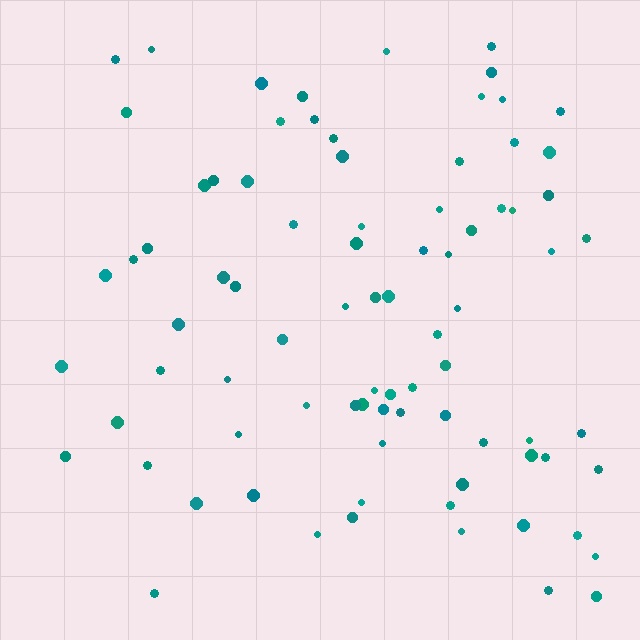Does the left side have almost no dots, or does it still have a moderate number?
Still a moderate number, just noticeably fewer than the right.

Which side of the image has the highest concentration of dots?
The right.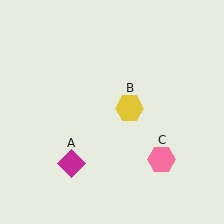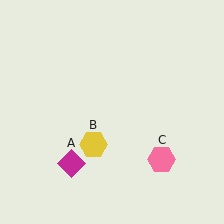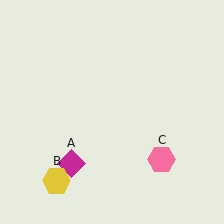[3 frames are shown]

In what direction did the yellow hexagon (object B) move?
The yellow hexagon (object B) moved down and to the left.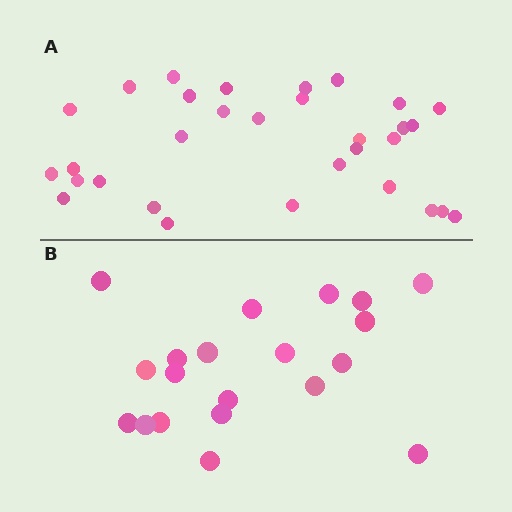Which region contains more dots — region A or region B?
Region A (the top region) has more dots.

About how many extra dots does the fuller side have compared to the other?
Region A has roughly 12 or so more dots than region B.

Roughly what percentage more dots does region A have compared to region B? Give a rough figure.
About 55% more.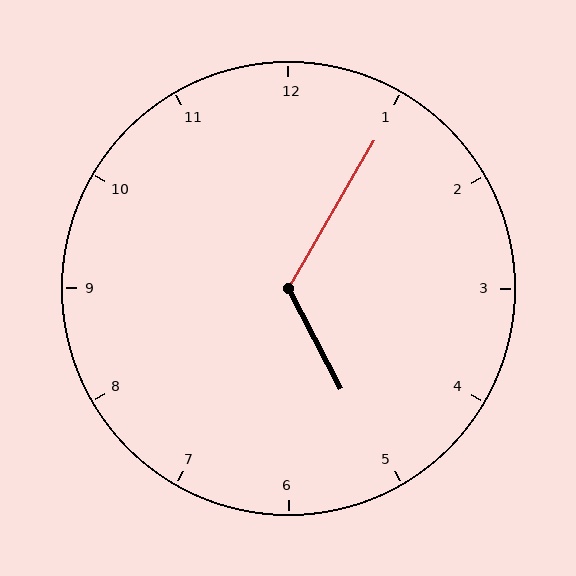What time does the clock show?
5:05.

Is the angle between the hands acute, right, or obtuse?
It is obtuse.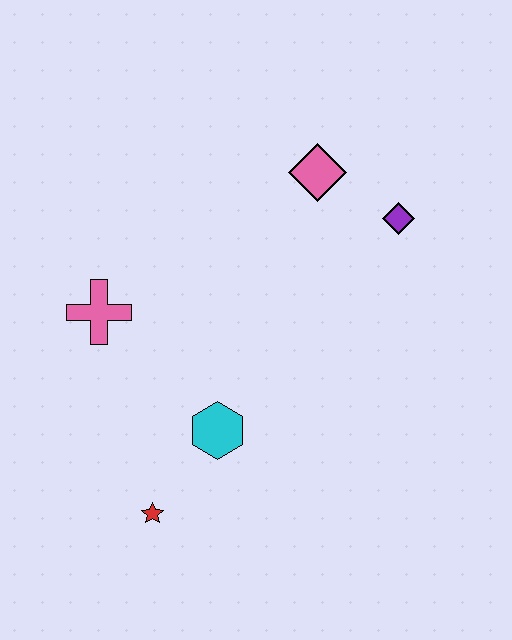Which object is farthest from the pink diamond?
The red star is farthest from the pink diamond.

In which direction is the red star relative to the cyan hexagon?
The red star is below the cyan hexagon.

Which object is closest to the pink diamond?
The purple diamond is closest to the pink diamond.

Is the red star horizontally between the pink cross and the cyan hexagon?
Yes